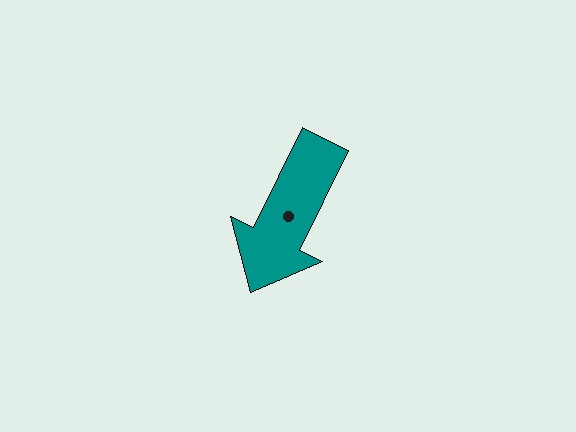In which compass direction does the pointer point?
Southwest.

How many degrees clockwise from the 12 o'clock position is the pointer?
Approximately 206 degrees.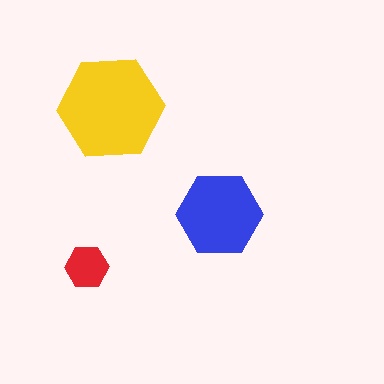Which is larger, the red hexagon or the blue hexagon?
The blue one.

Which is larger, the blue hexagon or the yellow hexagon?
The yellow one.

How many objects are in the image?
There are 3 objects in the image.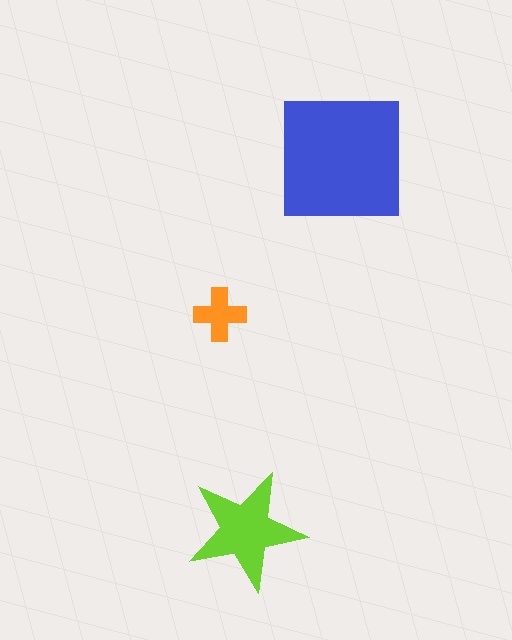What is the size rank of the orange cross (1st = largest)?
3rd.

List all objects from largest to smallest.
The blue square, the lime star, the orange cross.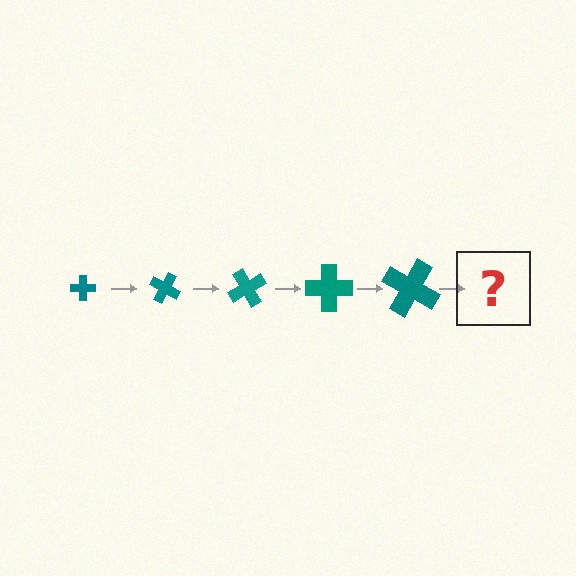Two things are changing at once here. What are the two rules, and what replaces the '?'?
The two rules are that the cross grows larger each step and it rotates 30 degrees each step. The '?' should be a cross, larger than the previous one and rotated 150 degrees from the start.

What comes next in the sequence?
The next element should be a cross, larger than the previous one and rotated 150 degrees from the start.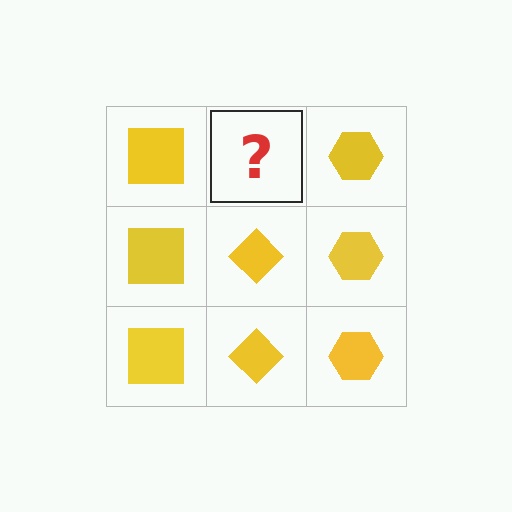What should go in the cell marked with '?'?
The missing cell should contain a yellow diamond.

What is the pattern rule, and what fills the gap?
The rule is that each column has a consistent shape. The gap should be filled with a yellow diamond.